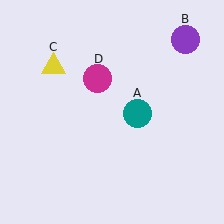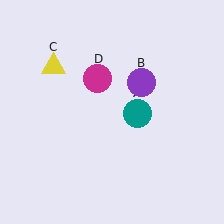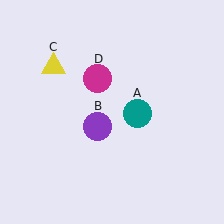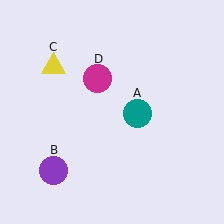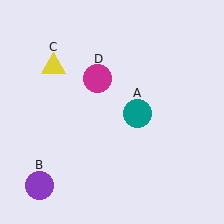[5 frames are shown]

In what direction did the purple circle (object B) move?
The purple circle (object B) moved down and to the left.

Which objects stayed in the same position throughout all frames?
Teal circle (object A) and yellow triangle (object C) and magenta circle (object D) remained stationary.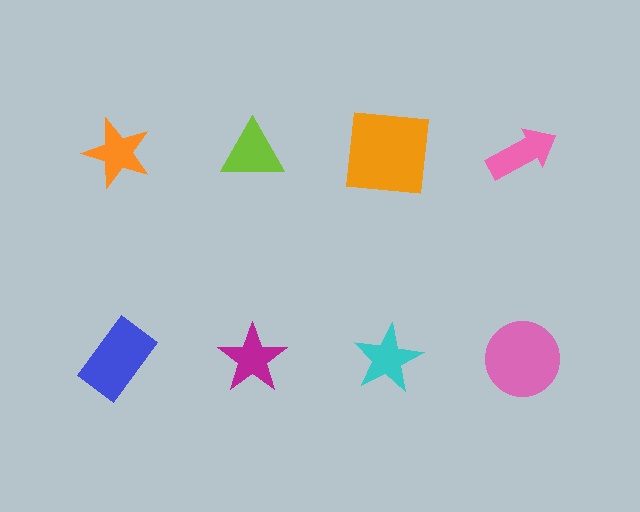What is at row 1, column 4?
A pink arrow.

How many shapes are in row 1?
4 shapes.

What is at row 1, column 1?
An orange star.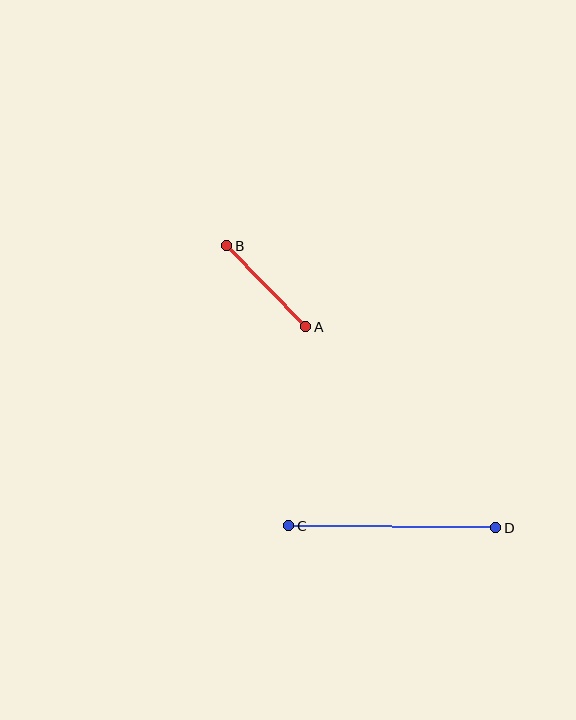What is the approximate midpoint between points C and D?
The midpoint is at approximately (392, 527) pixels.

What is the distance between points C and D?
The distance is approximately 207 pixels.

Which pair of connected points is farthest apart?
Points C and D are farthest apart.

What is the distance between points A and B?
The distance is approximately 113 pixels.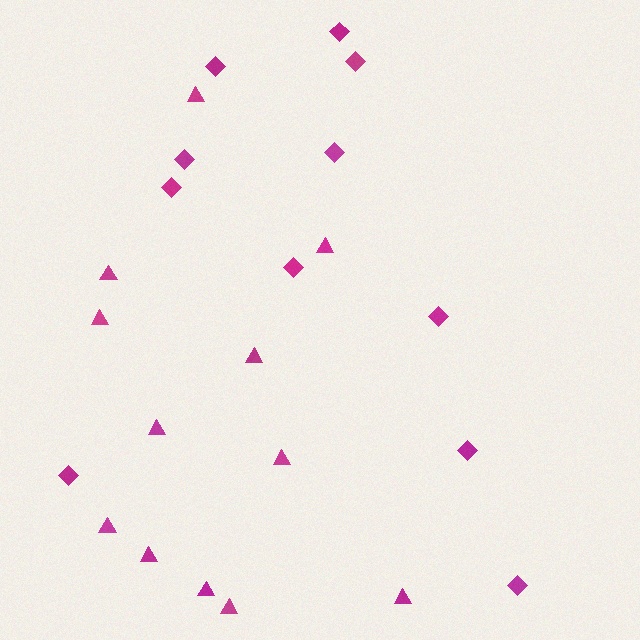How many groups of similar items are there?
There are 2 groups: one group of diamonds (11) and one group of triangles (12).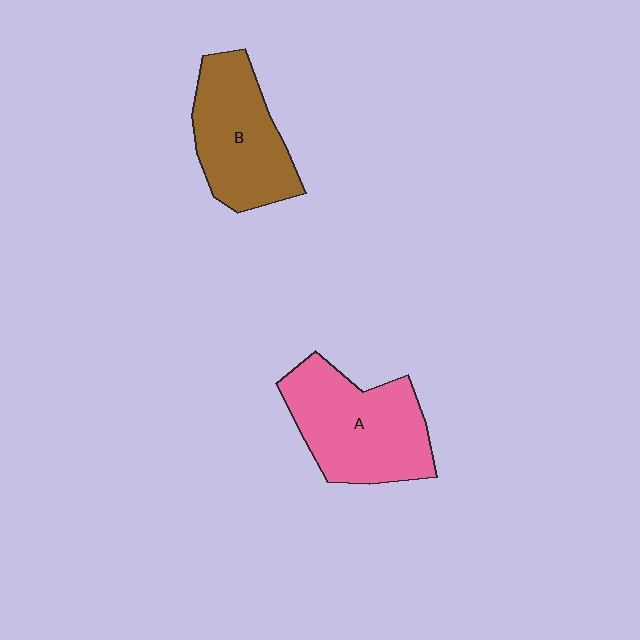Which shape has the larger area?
Shape A (pink).